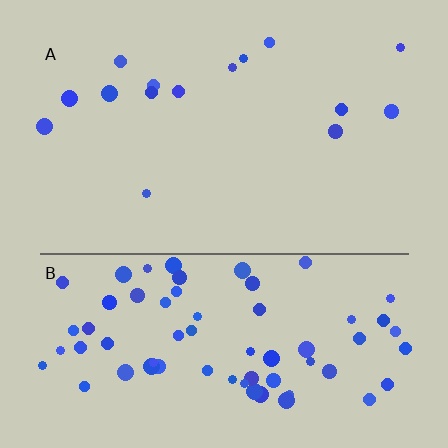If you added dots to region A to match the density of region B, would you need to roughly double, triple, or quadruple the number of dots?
Approximately quadruple.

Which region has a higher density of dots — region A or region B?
B (the bottom).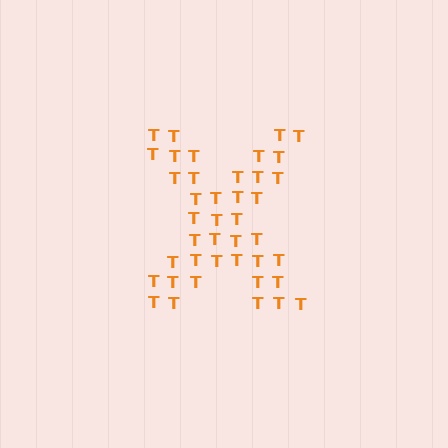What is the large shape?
The large shape is the letter X.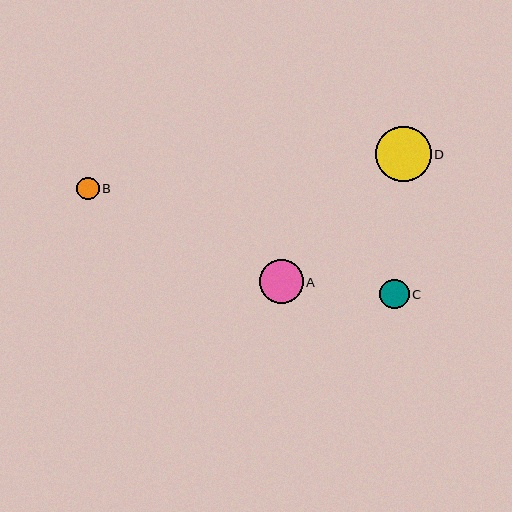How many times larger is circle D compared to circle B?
Circle D is approximately 2.4 times the size of circle B.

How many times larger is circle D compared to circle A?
Circle D is approximately 1.3 times the size of circle A.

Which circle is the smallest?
Circle B is the smallest with a size of approximately 23 pixels.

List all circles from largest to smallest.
From largest to smallest: D, A, C, B.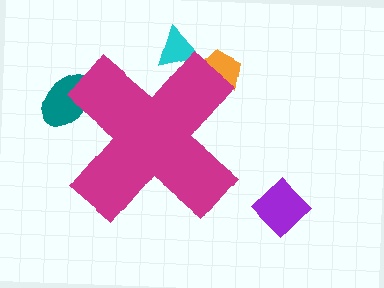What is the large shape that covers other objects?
A magenta cross.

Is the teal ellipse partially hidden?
Yes, the teal ellipse is partially hidden behind the magenta cross.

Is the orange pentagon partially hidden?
Yes, the orange pentagon is partially hidden behind the magenta cross.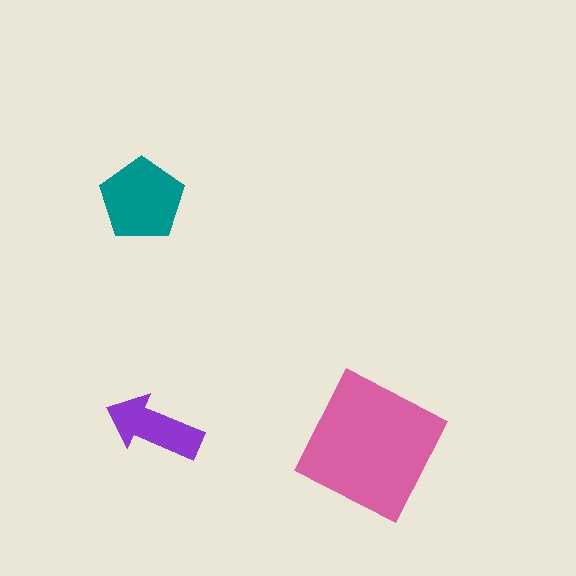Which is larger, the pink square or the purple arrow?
The pink square.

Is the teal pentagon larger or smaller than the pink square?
Smaller.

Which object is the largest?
The pink square.